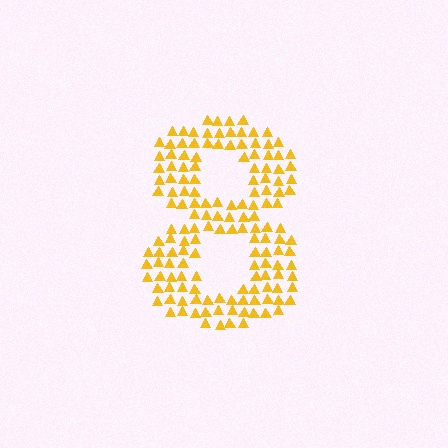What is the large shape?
The large shape is the digit 8.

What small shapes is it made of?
It is made of small triangles.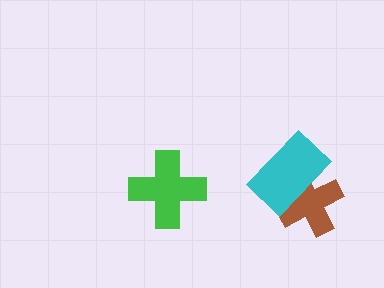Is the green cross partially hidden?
No, no other shape covers it.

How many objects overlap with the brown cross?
1 object overlaps with the brown cross.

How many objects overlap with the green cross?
0 objects overlap with the green cross.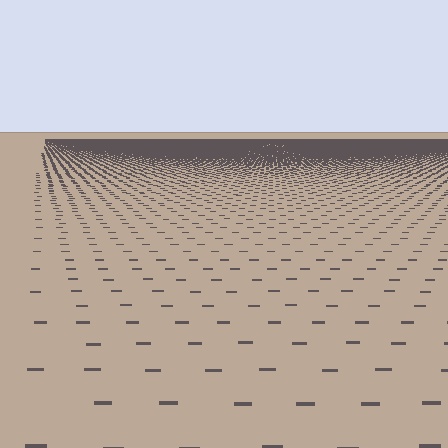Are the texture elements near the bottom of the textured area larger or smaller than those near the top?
Larger. Near the bottom, elements are closer to the viewer and appear at a bigger on-screen size.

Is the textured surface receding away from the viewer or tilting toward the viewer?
The surface is receding away from the viewer. Texture elements get smaller and denser toward the top.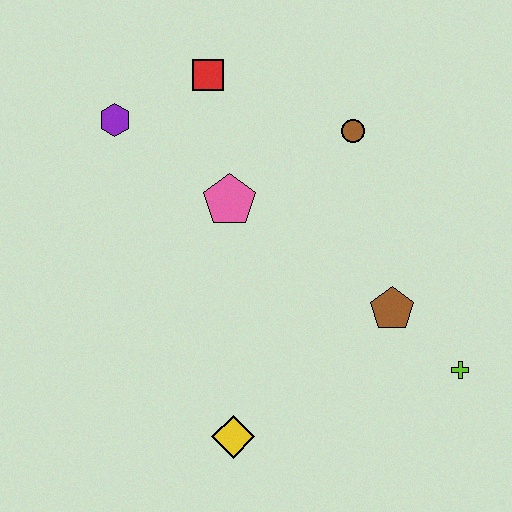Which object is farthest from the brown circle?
The yellow diamond is farthest from the brown circle.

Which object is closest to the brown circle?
The pink pentagon is closest to the brown circle.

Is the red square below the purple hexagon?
No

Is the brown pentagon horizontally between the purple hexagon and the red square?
No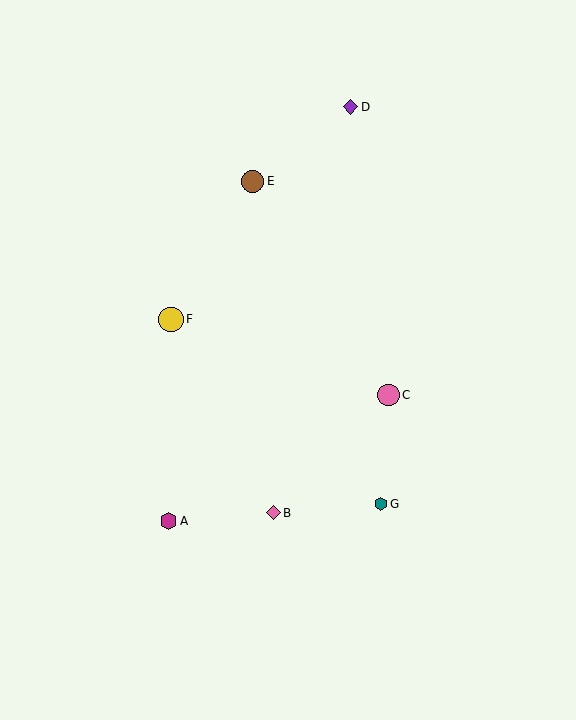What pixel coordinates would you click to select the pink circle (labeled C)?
Click at (388, 395) to select the pink circle C.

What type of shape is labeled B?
Shape B is a pink diamond.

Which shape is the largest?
The yellow circle (labeled F) is the largest.